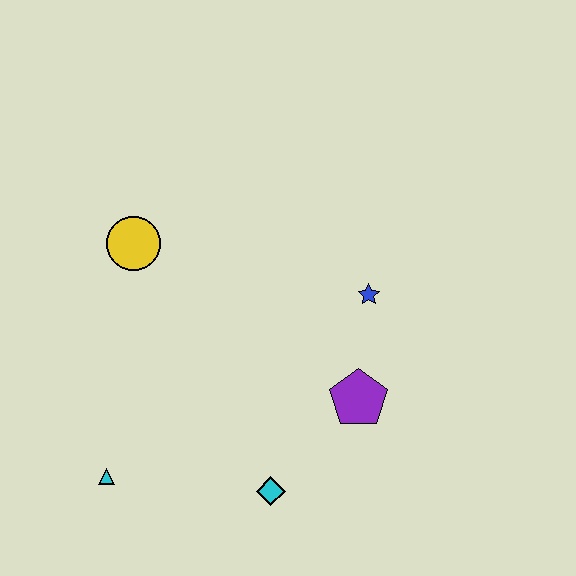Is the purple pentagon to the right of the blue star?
No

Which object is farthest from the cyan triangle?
The blue star is farthest from the cyan triangle.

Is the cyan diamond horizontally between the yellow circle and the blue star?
Yes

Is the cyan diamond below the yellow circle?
Yes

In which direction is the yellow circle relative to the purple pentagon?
The yellow circle is to the left of the purple pentagon.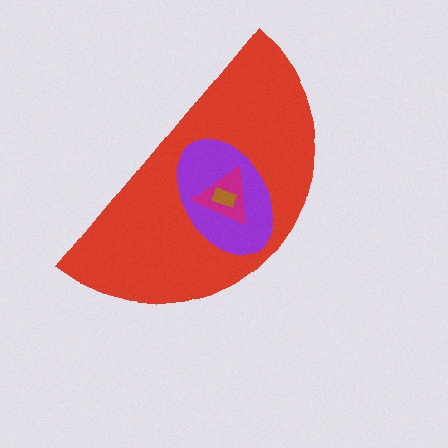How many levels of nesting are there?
4.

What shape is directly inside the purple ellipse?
The magenta triangle.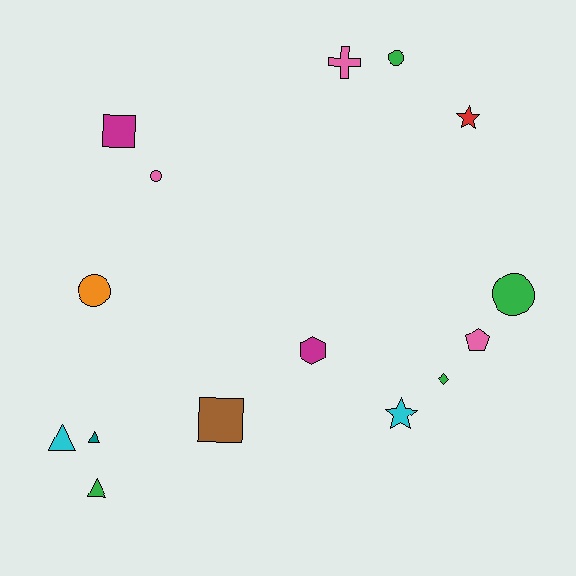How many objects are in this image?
There are 15 objects.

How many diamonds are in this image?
There is 1 diamond.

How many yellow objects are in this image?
There are no yellow objects.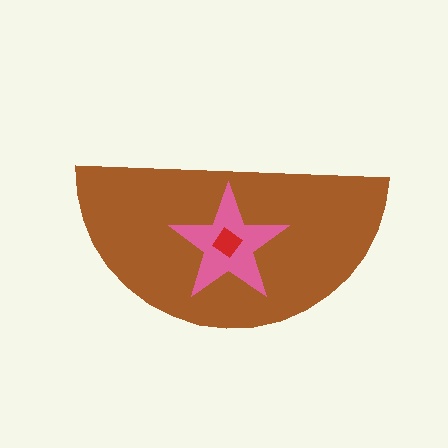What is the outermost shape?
The brown semicircle.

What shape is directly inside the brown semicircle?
The pink star.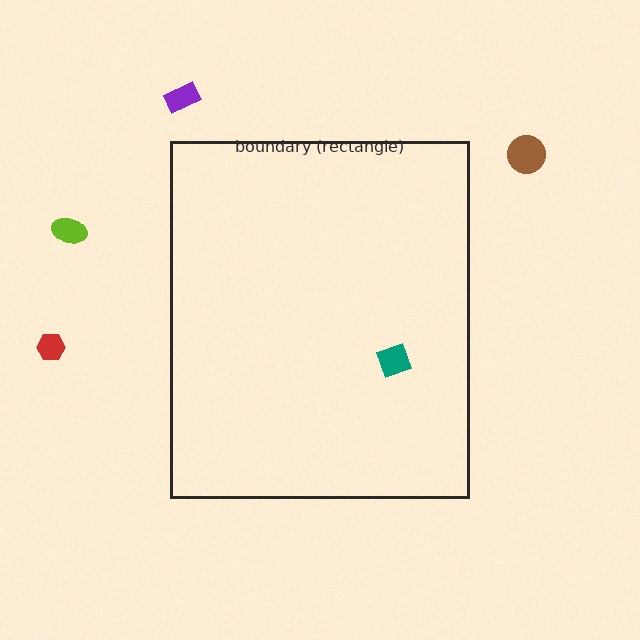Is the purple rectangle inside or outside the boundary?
Outside.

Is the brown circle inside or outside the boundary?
Outside.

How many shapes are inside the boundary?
1 inside, 4 outside.